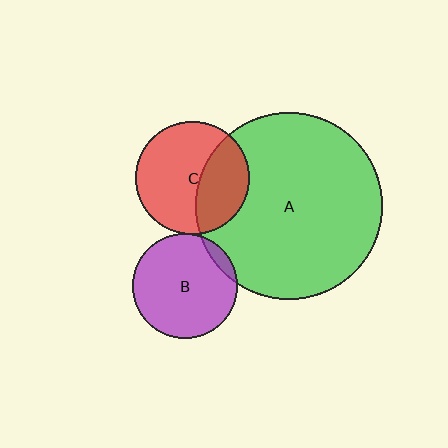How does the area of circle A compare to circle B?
Approximately 3.2 times.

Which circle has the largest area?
Circle A (green).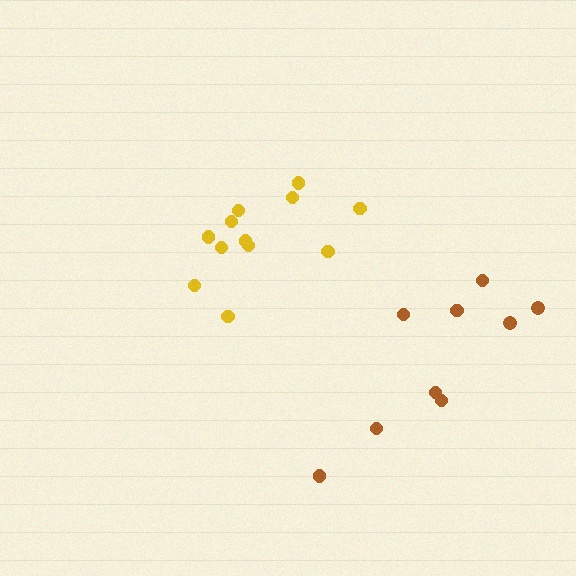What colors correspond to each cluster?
The clusters are colored: yellow, brown.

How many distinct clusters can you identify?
There are 2 distinct clusters.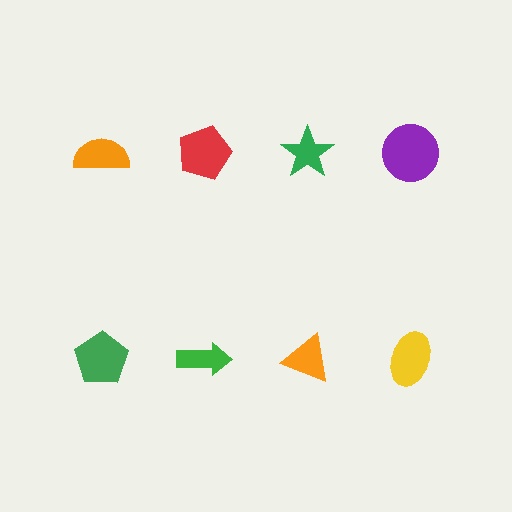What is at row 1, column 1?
An orange semicircle.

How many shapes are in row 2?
4 shapes.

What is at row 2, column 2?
A green arrow.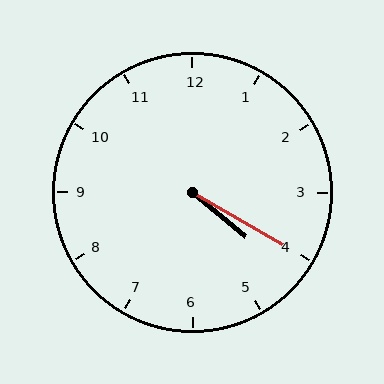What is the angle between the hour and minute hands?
Approximately 10 degrees.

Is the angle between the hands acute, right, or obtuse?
It is acute.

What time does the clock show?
4:20.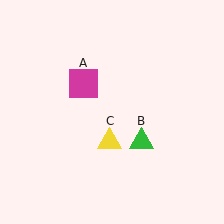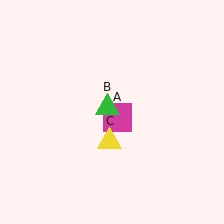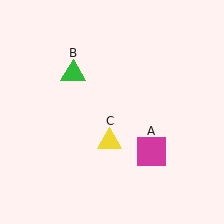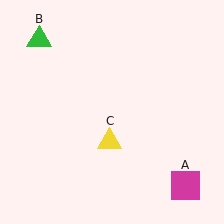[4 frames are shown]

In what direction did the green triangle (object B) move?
The green triangle (object B) moved up and to the left.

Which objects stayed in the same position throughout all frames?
Yellow triangle (object C) remained stationary.